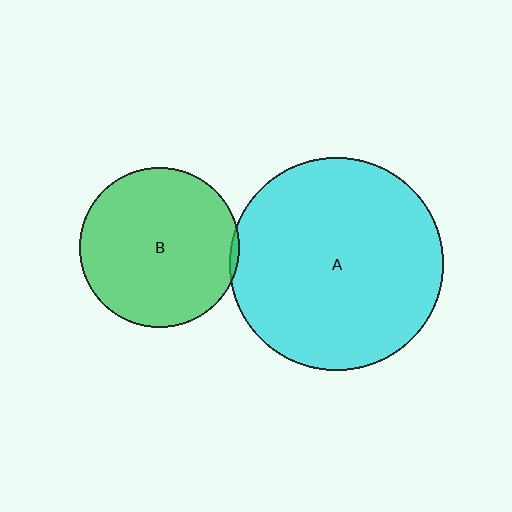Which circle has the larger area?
Circle A (cyan).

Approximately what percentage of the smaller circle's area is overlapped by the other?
Approximately 5%.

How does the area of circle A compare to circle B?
Approximately 1.8 times.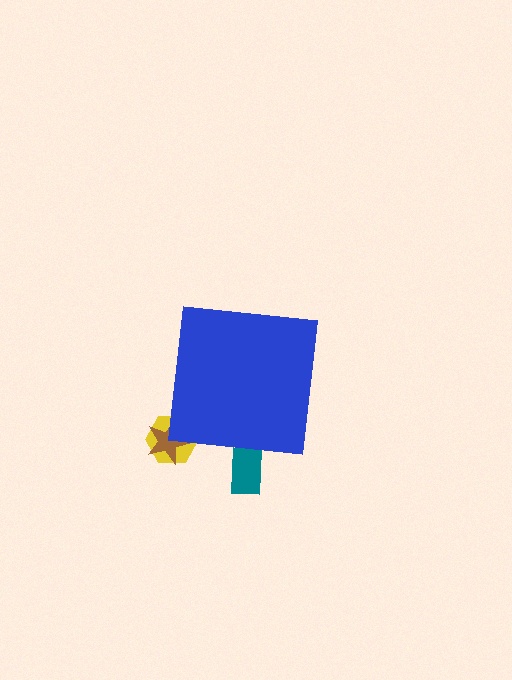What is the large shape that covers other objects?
A blue square.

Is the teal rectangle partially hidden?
Yes, the teal rectangle is partially hidden behind the blue square.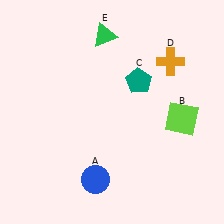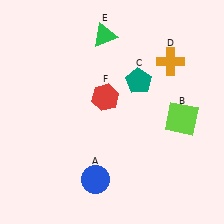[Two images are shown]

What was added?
A red hexagon (F) was added in Image 2.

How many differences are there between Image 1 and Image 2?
There is 1 difference between the two images.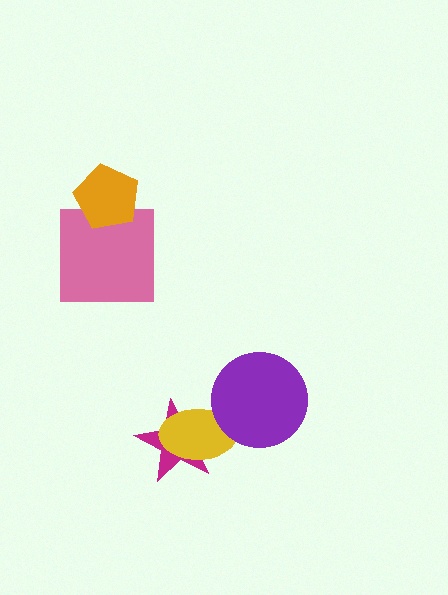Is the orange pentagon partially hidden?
No, no other shape covers it.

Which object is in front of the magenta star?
The yellow ellipse is in front of the magenta star.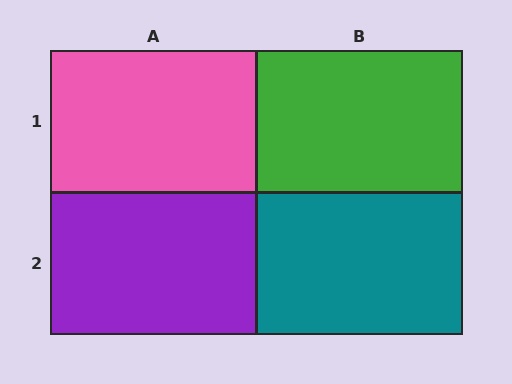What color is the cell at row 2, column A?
Purple.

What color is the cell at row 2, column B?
Teal.